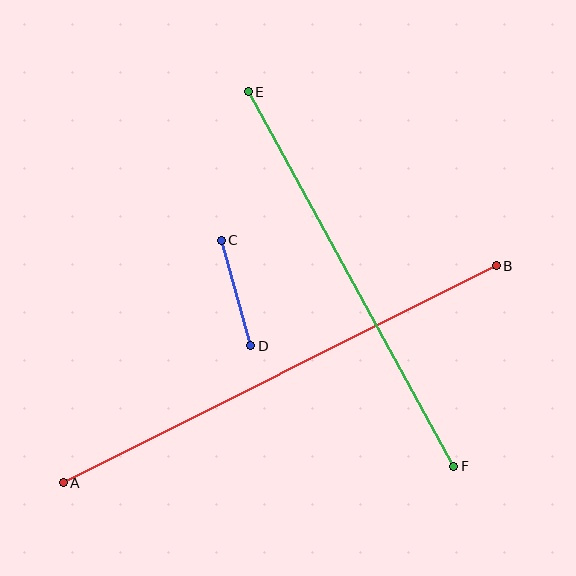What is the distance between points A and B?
The distance is approximately 484 pixels.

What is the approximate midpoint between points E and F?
The midpoint is at approximately (351, 279) pixels.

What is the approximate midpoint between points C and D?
The midpoint is at approximately (236, 293) pixels.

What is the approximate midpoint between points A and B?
The midpoint is at approximately (280, 374) pixels.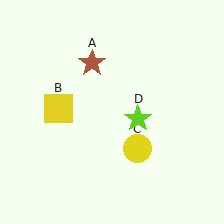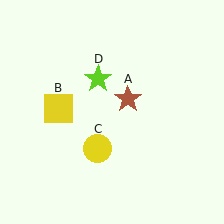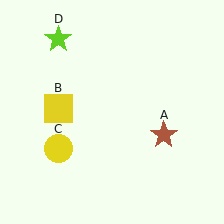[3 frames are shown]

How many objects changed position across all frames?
3 objects changed position: brown star (object A), yellow circle (object C), lime star (object D).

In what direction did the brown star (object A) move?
The brown star (object A) moved down and to the right.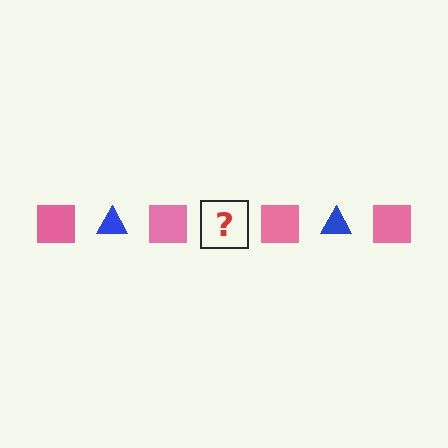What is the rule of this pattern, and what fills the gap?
The rule is that the pattern alternates between pink square and blue triangle. The gap should be filled with a blue triangle.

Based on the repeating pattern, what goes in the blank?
The blank should be a blue triangle.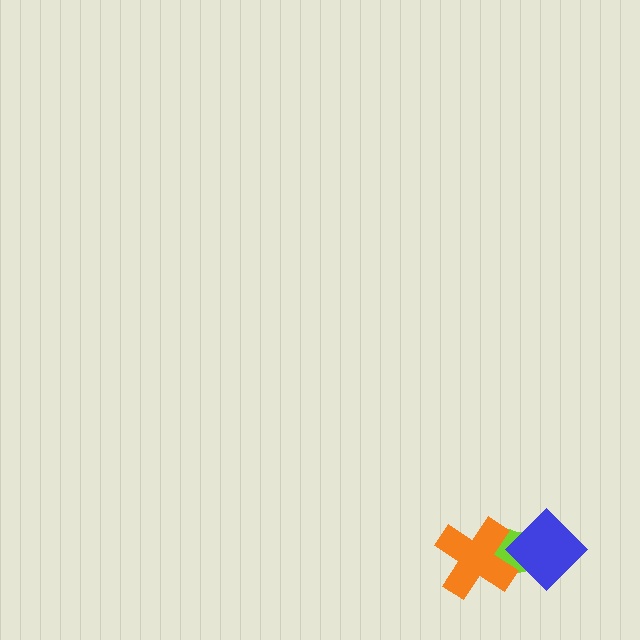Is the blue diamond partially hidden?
No, no other shape covers it.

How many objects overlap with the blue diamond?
2 objects overlap with the blue diamond.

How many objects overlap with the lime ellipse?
2 objects overlap with the lime ellipse.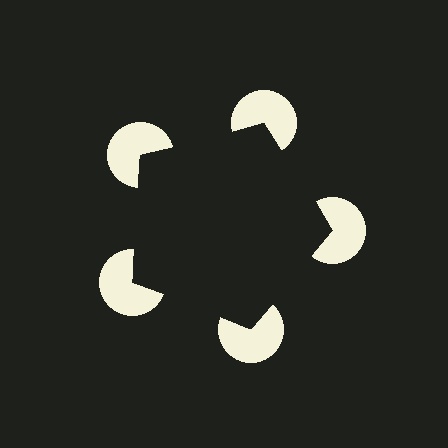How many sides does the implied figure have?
5 sides.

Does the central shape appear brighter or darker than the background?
It typically appears slightly darker than the background, even though no actual brightness change is drawn.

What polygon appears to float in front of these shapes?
An illusory pentagon — its edges are inferred from the aligned wedge cuts in the pac-man discs, not physically drawn.